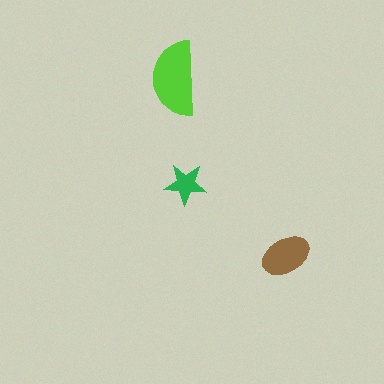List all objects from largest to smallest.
The lime semicircle, the brown ellipse, the green star.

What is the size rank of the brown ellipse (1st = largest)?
2nd.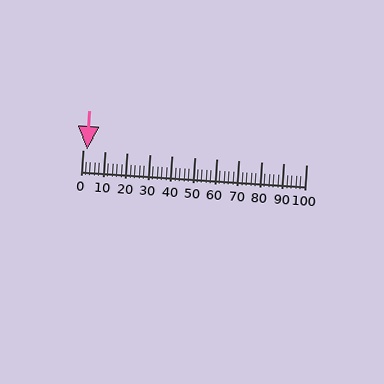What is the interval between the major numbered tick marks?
The major tick marks are spaced 10 units apart.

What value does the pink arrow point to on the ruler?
The pink arrow points to approximately 2.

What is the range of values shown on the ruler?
The ruler shows values from 0 to 100.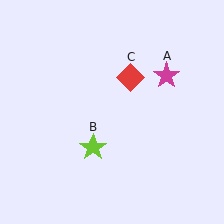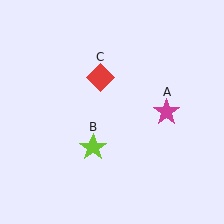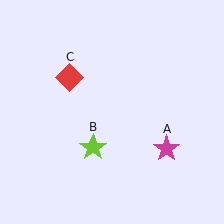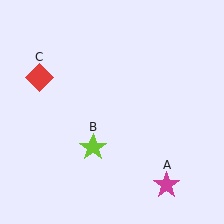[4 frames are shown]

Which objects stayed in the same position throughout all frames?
Lime star (object B) remained stationary.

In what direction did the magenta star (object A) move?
The magenta star (object A) moved down.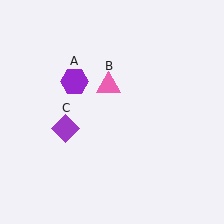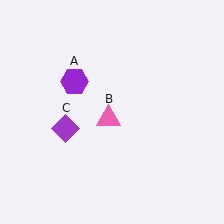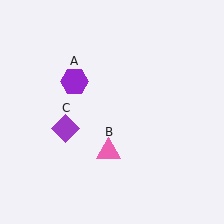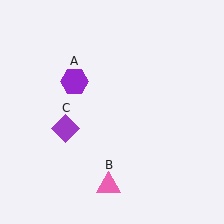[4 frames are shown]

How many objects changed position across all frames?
1 object changed position: pink triangle (object B).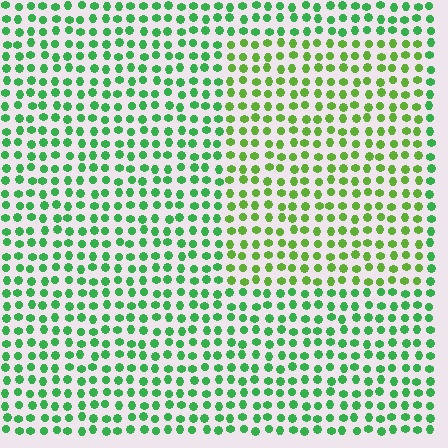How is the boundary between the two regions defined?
The boundary is defined purely by a slight shift in hue (about 32 degrees). Spacing, size, and orientation are identical on both sides.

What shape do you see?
I see a rectangle.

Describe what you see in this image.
The image is filled with small green elements in a uniform arrangement. A rectangle-shaped region is visible where the elements are tinted to a slightly different hue, forming a subtle color boundary.